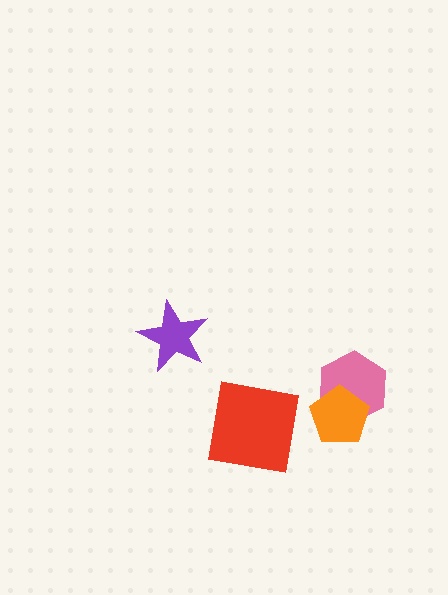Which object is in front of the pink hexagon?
The orange pentagon is in front of the pink hexagon.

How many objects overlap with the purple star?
0 objects overlap with the purple star.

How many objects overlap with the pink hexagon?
1 object overlaps with the pink hexagon.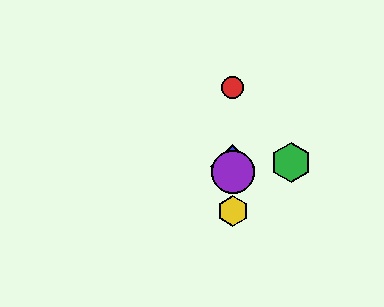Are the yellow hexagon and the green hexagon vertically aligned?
No, the yellow hexagon is at x≈233 and the green hexagon is at x≈291.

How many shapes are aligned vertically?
4 shapes (the red circle, the blue diamond, the yellow hexagon, the purple circle) are aligned vertically.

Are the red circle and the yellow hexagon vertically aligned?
Yes, both are at x≈233.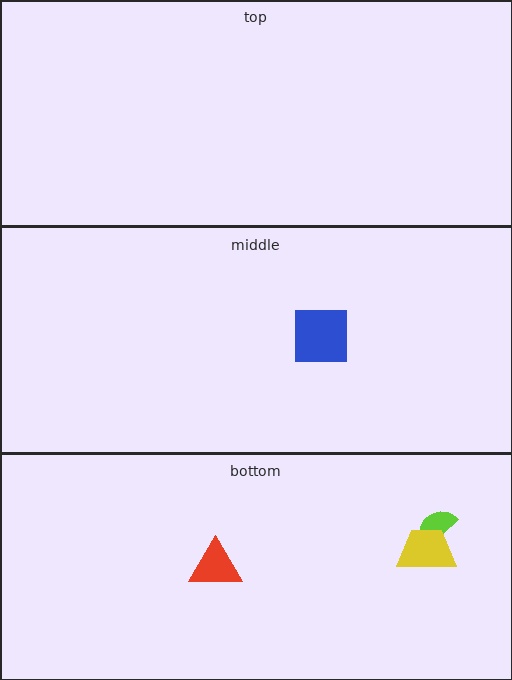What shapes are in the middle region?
The blue square.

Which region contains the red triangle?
The bottom region.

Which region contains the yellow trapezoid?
The bottom region.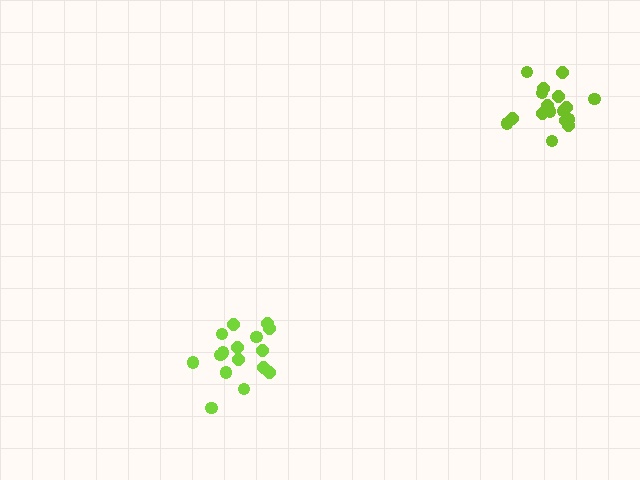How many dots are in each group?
Group 1: 16 dots, Group 2: 17 dots (33 total).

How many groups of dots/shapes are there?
There are 2 groups.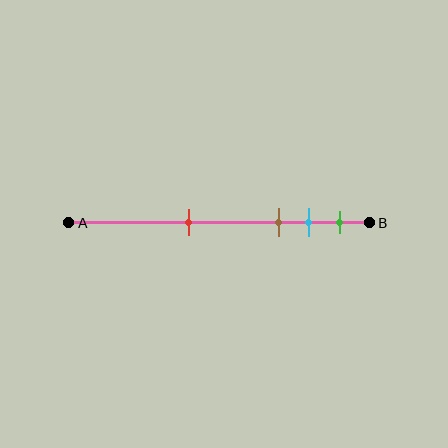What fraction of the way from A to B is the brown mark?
The brown mark is approximately 70% (0.7) of the way from A to B.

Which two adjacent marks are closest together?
The cyan and green marks are the closest adjacent pair.